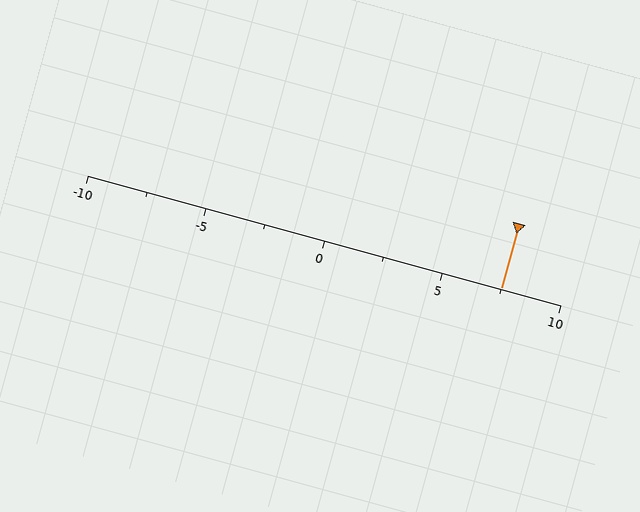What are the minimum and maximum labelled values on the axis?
The axis runs from -10 to 10.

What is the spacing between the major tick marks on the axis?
The major ticks are spaced 5 apart.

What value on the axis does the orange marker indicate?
The marker indicates approximately 7.5.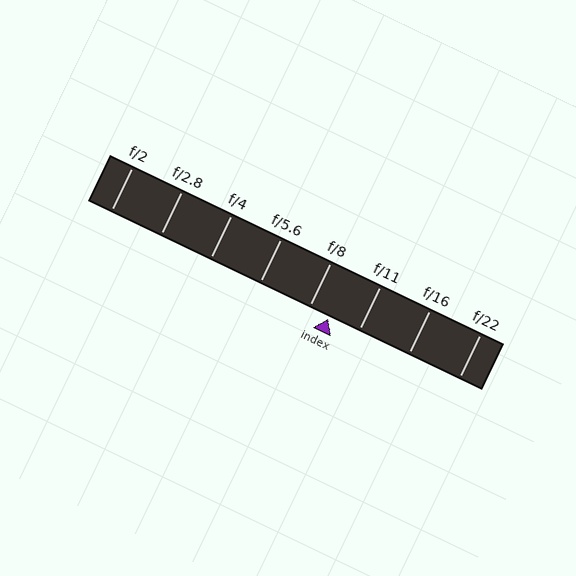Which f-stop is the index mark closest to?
The index mark is closest to f/8.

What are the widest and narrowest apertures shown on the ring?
The widest aperture shown is f/2 and the narrowest is f/22.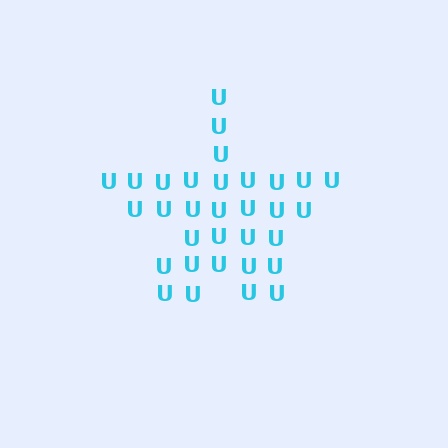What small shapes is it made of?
It is made of small letter U's.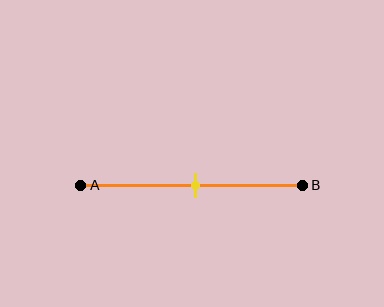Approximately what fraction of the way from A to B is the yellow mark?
The yellow mark is approximately 50% of the way from A to B.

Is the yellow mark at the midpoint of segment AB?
Yes, the mark is approximately at the midpoint.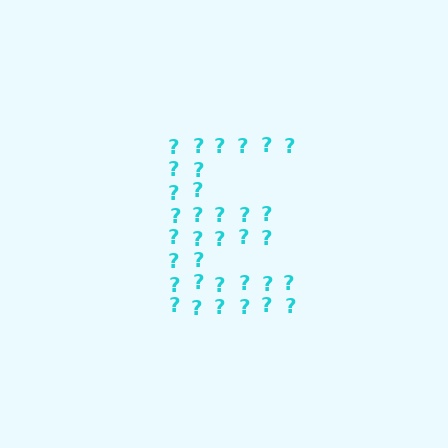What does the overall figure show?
The overall figure shows the letter E.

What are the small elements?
The small elements are question marks.